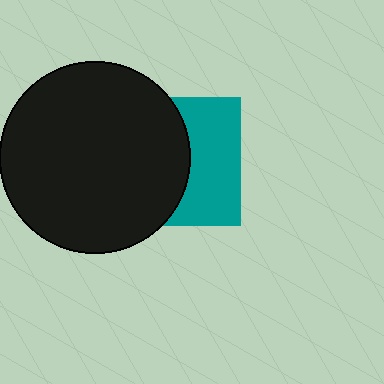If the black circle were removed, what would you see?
You would see the complete teal square.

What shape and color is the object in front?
The object in front is a black circle.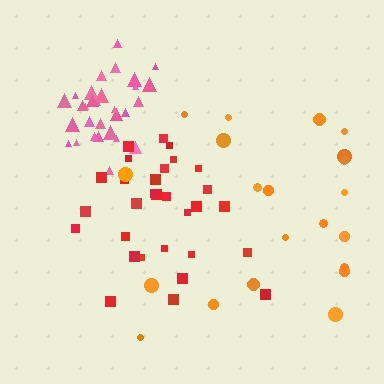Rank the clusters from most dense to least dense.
pink, red, orange.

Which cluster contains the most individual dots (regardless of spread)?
Pink (31).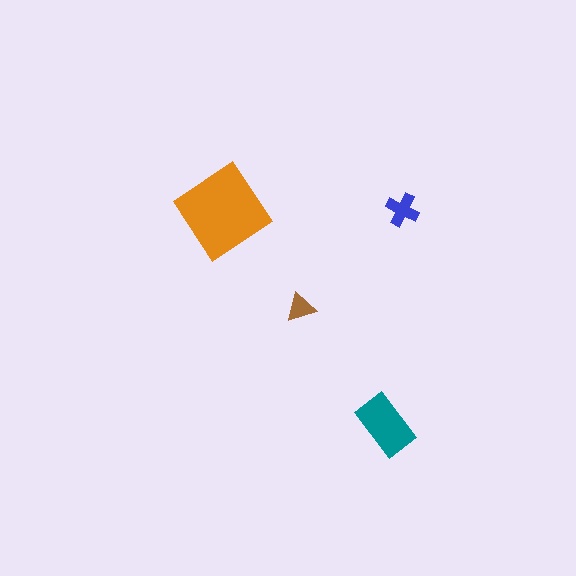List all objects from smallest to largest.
The brown triangle, the blue cross, the teal rectangle, the orange diamond.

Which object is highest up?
The blue cross is topmost.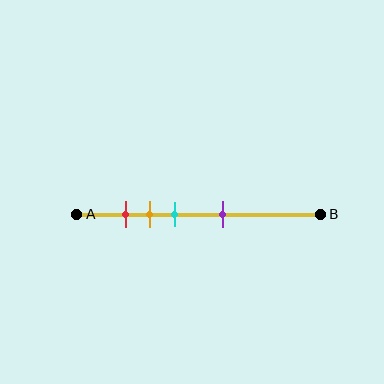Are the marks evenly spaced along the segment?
No, the marks are not evenly spaced.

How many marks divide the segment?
There are 4 marks dividing the segment.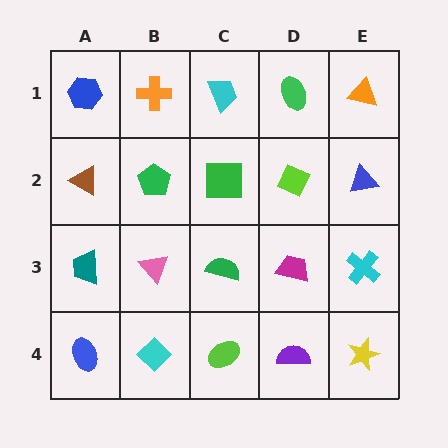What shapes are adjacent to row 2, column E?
An orange triangle (row 1, column E), a cyan cross (row 3, column E), a lime diamond (row 2, column D).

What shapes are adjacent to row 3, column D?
A lime diamond (row 2, column D), a purple semicircle (row 4, column D), a green semicircle (row 3, column C), a cyan cross (row 3, column E).